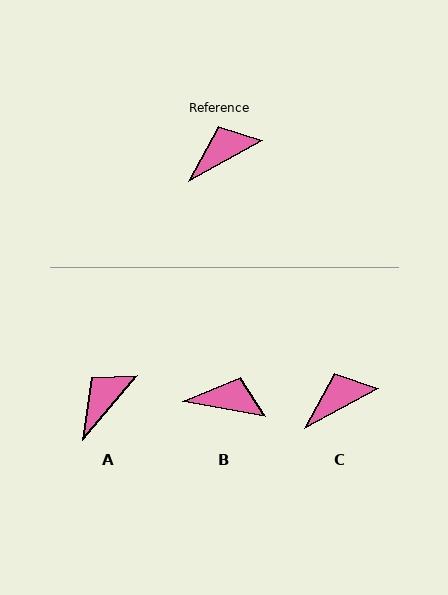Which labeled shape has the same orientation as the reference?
C.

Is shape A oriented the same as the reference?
No, it is off by about 22 degrees.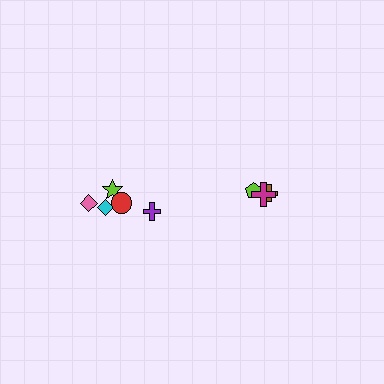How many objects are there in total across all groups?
There are 8 objects.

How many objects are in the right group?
There are 3 objects.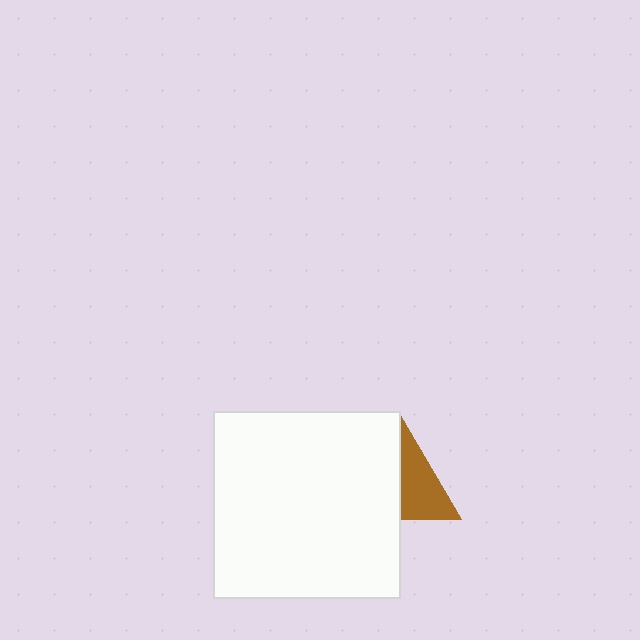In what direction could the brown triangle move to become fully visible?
The brown triangle could move right. That would shift it out from behind the white square entirely.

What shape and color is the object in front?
The object in front is a white square.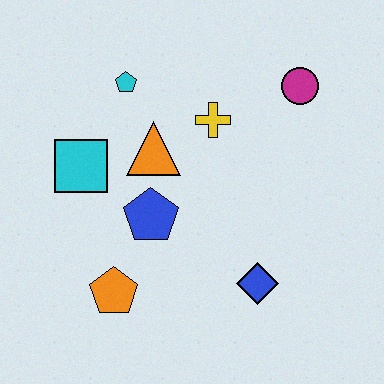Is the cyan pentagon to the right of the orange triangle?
No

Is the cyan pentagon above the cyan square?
Yes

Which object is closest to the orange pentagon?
The blue pentagon is closest to the orange pentagon.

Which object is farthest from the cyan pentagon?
The blue diamond is farthest from the cyan pentagon.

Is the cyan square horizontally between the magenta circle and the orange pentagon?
No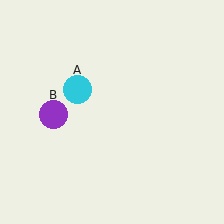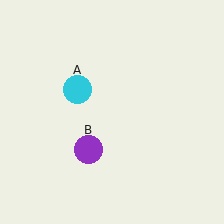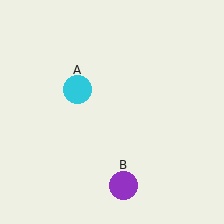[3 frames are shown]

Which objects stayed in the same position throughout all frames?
Cyan circle (object A) remained stationary.